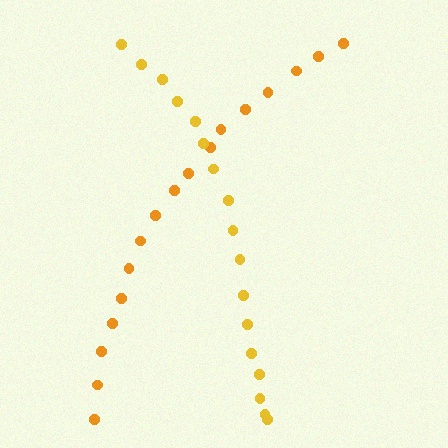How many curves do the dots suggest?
There are 2 distinct paths.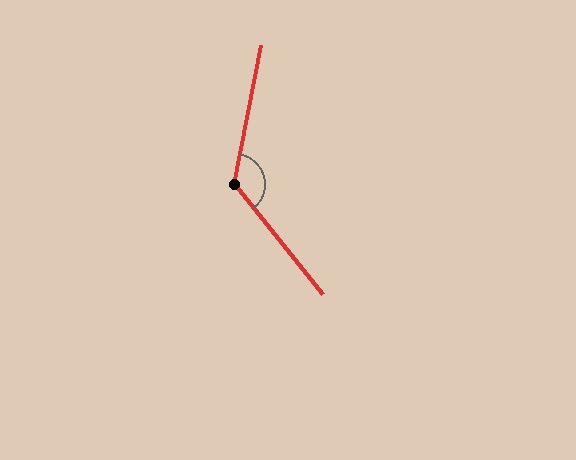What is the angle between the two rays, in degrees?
Approximately 130 degrees.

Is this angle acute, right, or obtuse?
It is obtuse.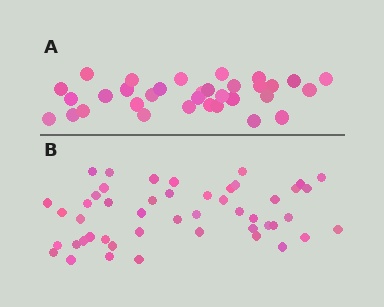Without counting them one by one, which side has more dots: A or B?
Region B (the bottom region) has more dots.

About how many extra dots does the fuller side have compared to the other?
Region B has approximately 15 more dots than region A.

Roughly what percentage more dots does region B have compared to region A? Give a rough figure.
About 45% more.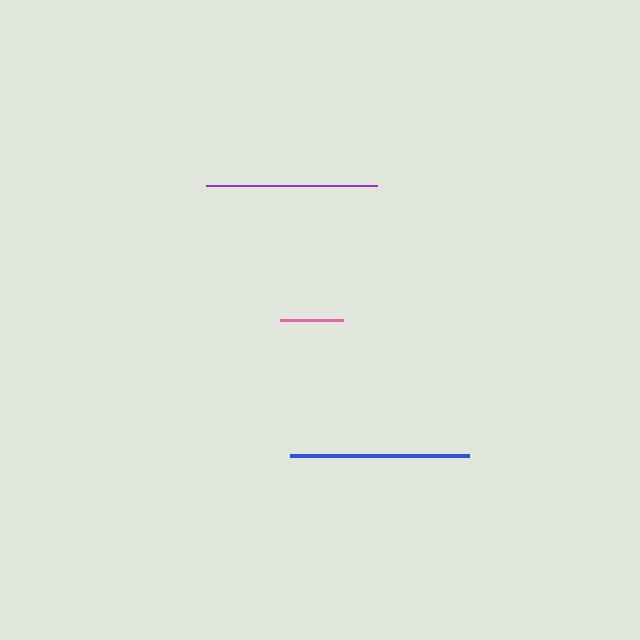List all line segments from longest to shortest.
From longest to shortest: blue, purple, pink.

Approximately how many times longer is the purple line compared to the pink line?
The purple line is approximately 2.7 times the length of the pink line.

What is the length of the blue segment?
The blue segment is approximately 179 pixels long.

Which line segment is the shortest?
The pink line is the shortest at approximately 62 pixels.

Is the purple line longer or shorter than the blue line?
The blue line is longer than the purple line.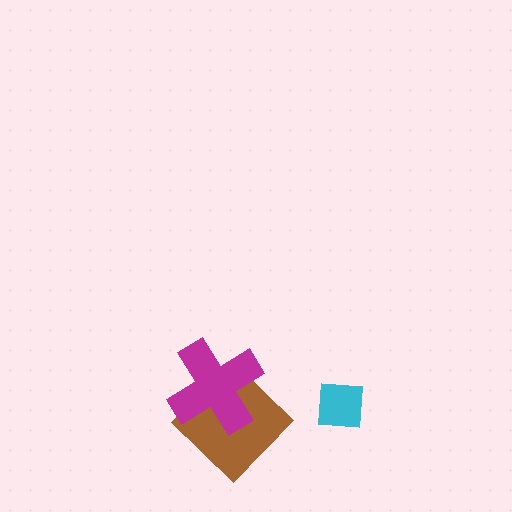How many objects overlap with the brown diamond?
1 object overlaps with the brown diamond.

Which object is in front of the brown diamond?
The magenta cross is in front of the brown diamond.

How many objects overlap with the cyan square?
0 objects overlap with the cyan square.